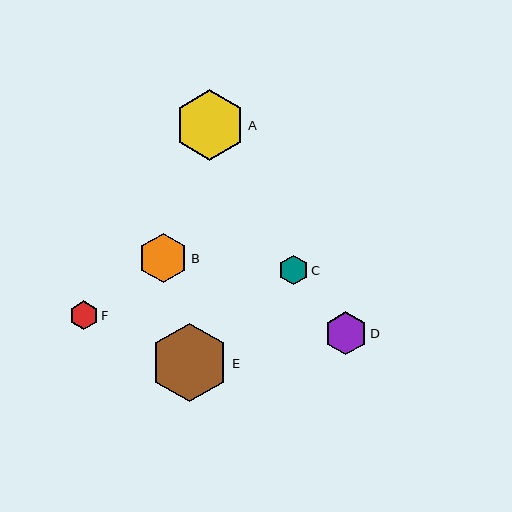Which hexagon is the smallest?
Hexagon F is the smallest with a size of approximately 29 pixels.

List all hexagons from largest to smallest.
From largest to smallest: E, A, B, D, C, F.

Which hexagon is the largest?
Hexagon E is the largest with a size of approximately 79 pixels.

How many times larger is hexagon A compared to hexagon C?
Hexagon A is approximately 2.4 times the size of hexagon C.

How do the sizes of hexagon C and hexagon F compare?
Hexagon C and hexagon F are approximately the same size.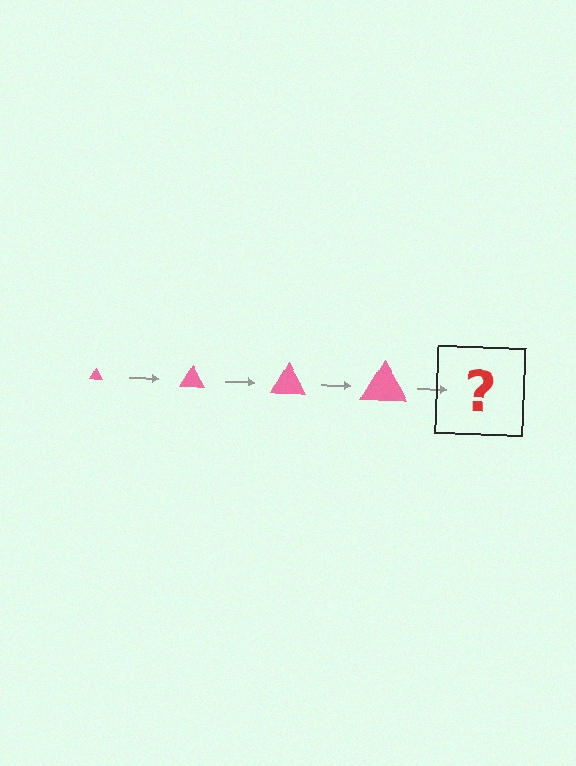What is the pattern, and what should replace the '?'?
The pattern is that the triangle gets progressively larger each step. The '?' should be a pink triangle, larger than the previous one.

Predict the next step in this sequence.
The next step is a pink triangle, larger than the previous one.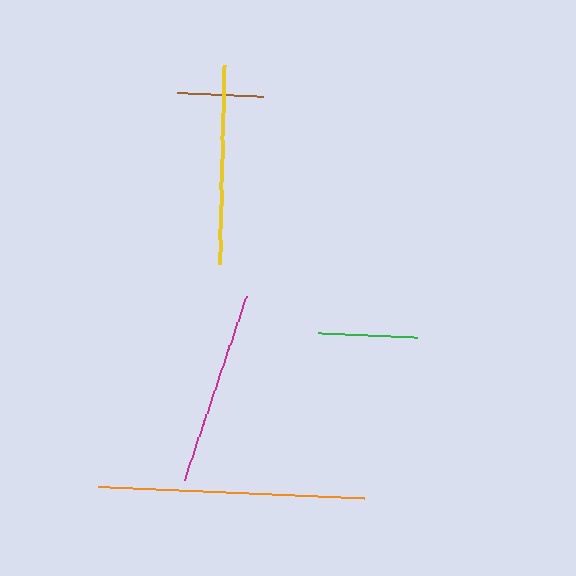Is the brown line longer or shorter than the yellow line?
The yellow line is longer than the brown line.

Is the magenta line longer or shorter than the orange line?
The orange line is longer than the magenta line.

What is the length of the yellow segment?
The yellow segment is approximately 199 pixels long.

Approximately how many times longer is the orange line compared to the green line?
The orange line is approximately 2.7 times the length of the green line.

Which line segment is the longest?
The orange line is the longest at approximately 267 pixels.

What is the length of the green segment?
The green segment is approximately 99 pixels long.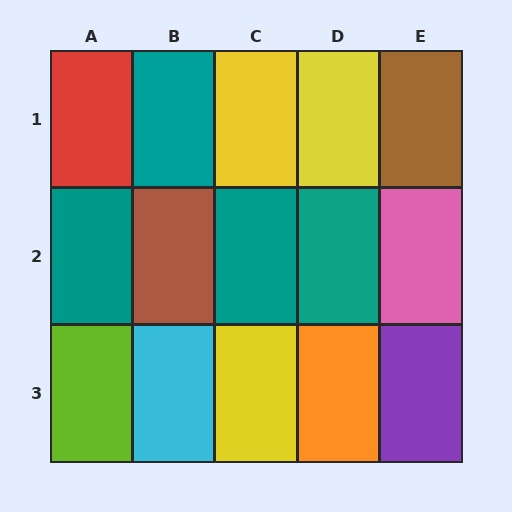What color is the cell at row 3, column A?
Lime.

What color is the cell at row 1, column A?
Red.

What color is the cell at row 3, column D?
Orange.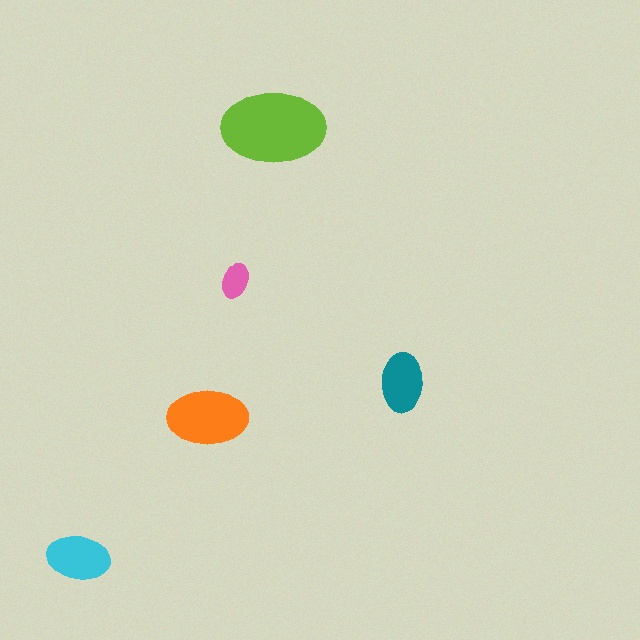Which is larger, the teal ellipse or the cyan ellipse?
The cyan one.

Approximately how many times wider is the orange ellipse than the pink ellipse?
About 2 times wider.